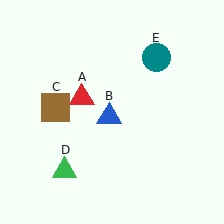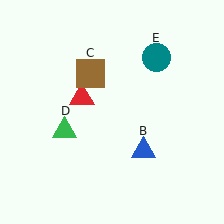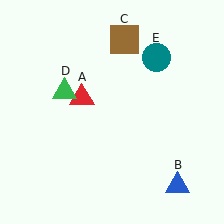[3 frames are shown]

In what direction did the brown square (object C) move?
The brown square (object C) moved up and to the right.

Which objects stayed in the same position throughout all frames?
Red triangle (object A) and teal circle (object E) remained stationary.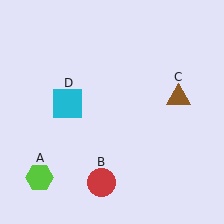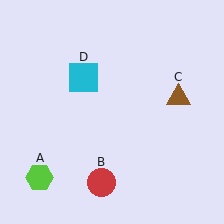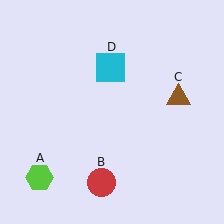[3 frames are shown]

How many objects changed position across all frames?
1 object changed position: cyan square (object D).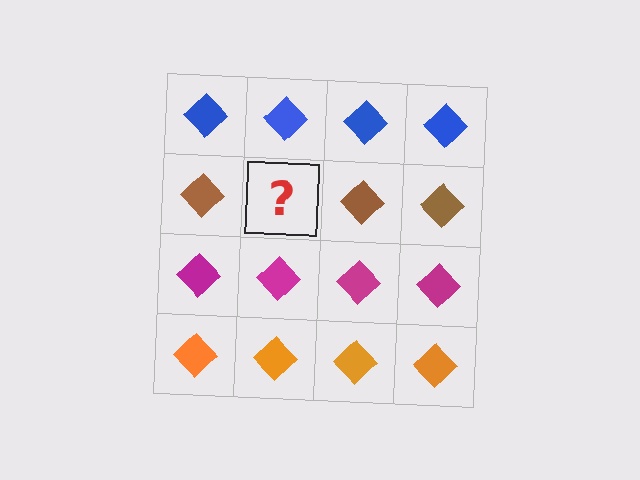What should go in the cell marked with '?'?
The missing cell should contain a brown diamond.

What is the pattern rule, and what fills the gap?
The rule is that each row has a consistent color. The gap should be filled with a brown diamond.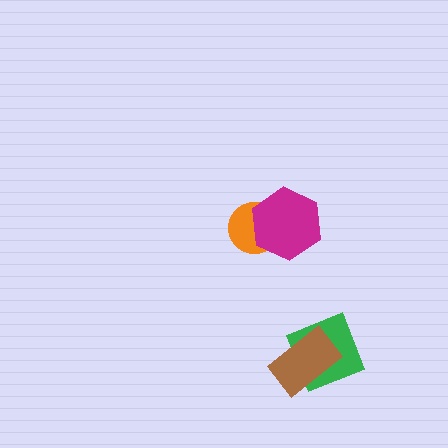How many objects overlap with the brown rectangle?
1 object overlaps with the brown rectangle.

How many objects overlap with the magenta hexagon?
1 object overlaps with the magenta hexagon.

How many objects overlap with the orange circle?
1 object overlaps with the orange circle.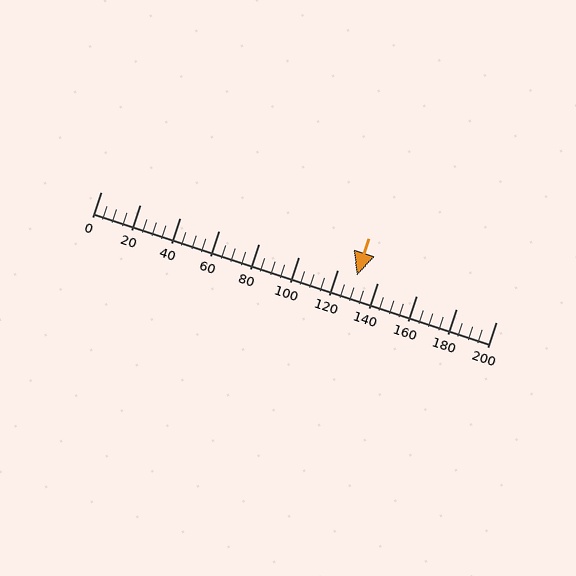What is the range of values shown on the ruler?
The ruler shows values from 0 to 200.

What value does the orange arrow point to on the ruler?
The orange arrow points to approximately 130.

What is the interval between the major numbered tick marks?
The major tick marks are spaced 20 units apart.